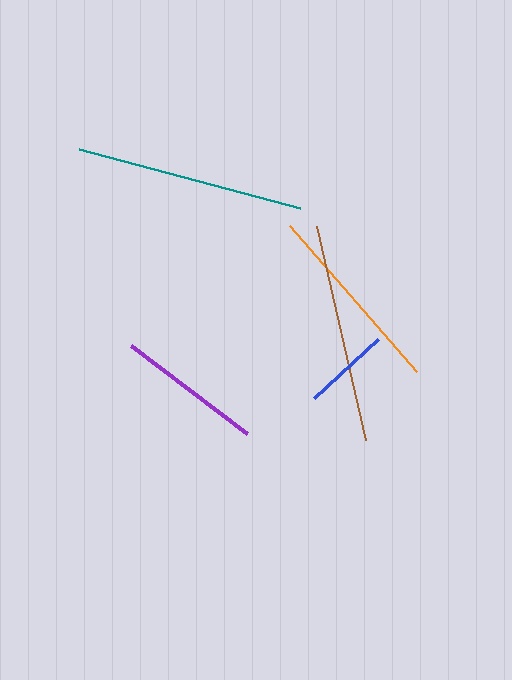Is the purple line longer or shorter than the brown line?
The brown line is longer than the purple line.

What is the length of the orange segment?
The orange segment is approximately 194 pixels long.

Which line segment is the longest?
The teal line is the longest at approximately 229 pixels.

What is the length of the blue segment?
The blue segment is approximately 86 pixels long.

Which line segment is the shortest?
The blue line is the shortest at approximately 86 pixels.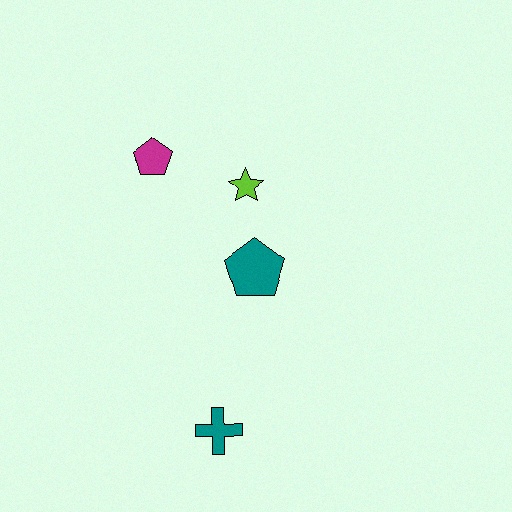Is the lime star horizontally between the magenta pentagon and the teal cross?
No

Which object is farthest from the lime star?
The teal cross is farthest from the lime star.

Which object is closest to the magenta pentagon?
The lime star is closest to the magenta pentagon.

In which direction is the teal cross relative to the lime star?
The teal cross is below the lime star.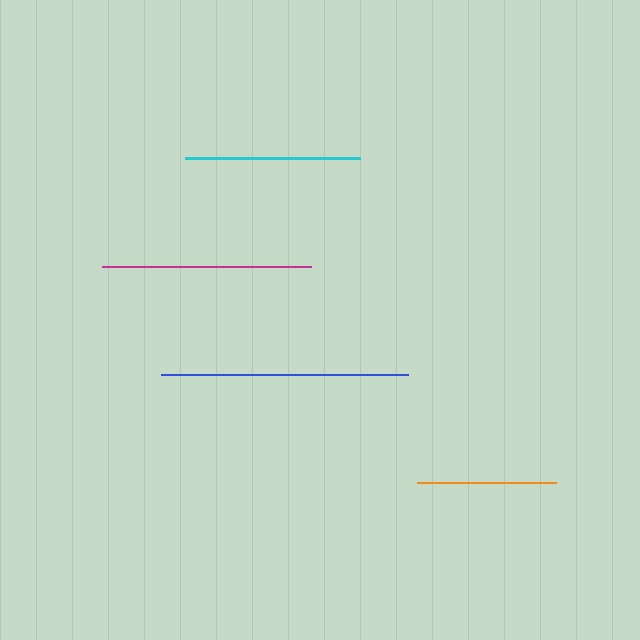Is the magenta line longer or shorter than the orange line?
The magenta line is longer than the orange line.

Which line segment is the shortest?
The orange line is the shortest at approximately 139 pixels.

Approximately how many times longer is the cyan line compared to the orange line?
The cyan line is approximately 1.3 times the length of the orange line.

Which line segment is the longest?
The blue line is the longest at approximately 247 pixels.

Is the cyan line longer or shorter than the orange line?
The cyan line is longer than the orange line.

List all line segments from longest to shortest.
From longest to shortest: blue, magenta, cyan, orange.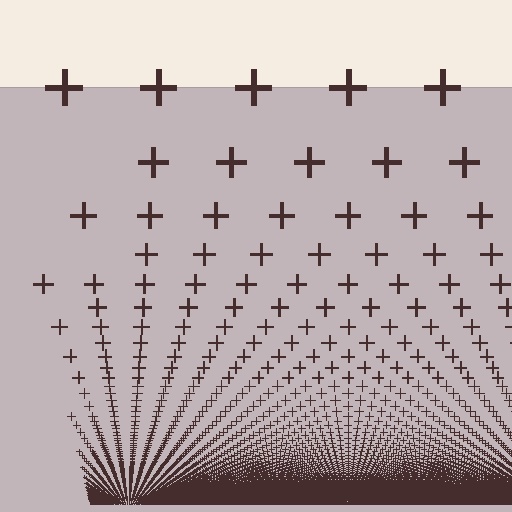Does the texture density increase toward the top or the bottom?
Density increases toward the bottom.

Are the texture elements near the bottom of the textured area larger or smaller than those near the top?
Smaller. The gradient is inverted — elements near the bottom are smaller and denser.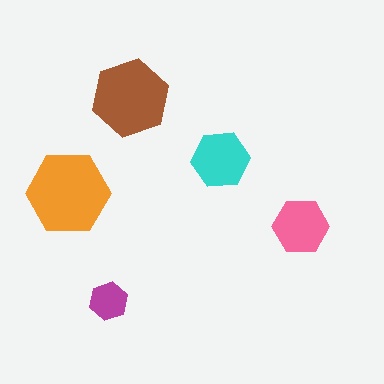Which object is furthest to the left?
The orange hexagon is leftmost.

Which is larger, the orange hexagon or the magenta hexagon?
The orange one.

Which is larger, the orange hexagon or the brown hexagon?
The orange one.